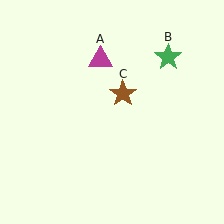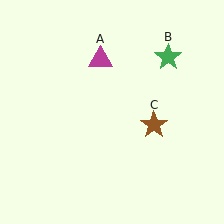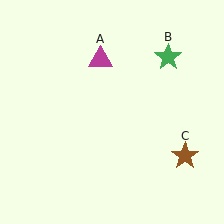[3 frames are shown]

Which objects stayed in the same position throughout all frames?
Magenta triangle (object A) and green star (object B) remained stationary.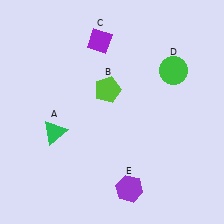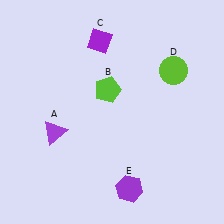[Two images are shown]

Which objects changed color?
A changed from green to purple. D changed from green to lime.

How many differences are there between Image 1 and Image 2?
There are 2 differences between the two images.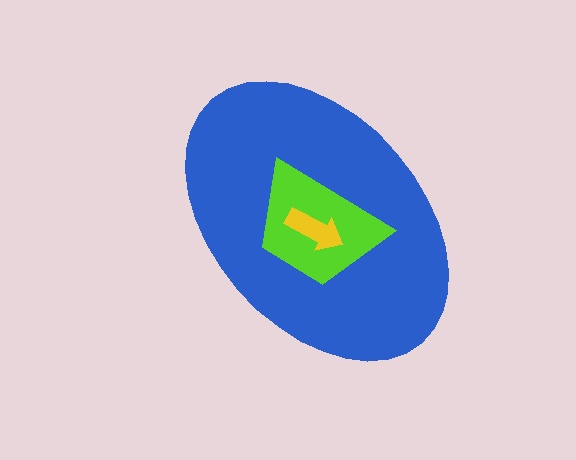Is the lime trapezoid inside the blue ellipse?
Yes.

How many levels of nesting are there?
3.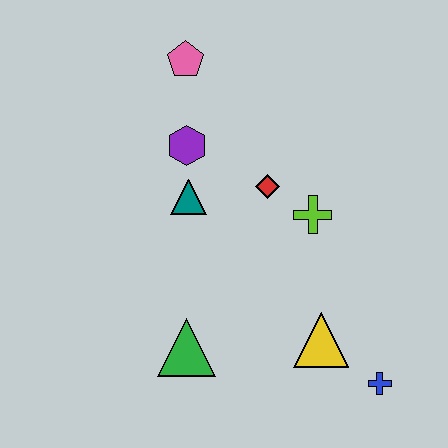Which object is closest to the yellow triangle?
The blue cross is closest to the yellow triangle.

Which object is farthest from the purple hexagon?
The blue cross is farthest from the purple hexagon.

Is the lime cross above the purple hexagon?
No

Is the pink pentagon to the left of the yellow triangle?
Yes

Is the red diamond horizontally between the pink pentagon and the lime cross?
Yes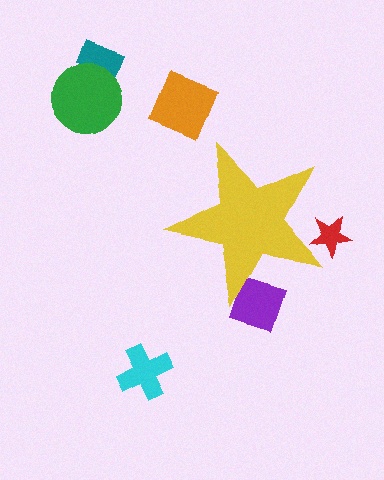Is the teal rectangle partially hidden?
No, the teal rectangle is fully visible.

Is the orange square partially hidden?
No, the orange square is fully visible.